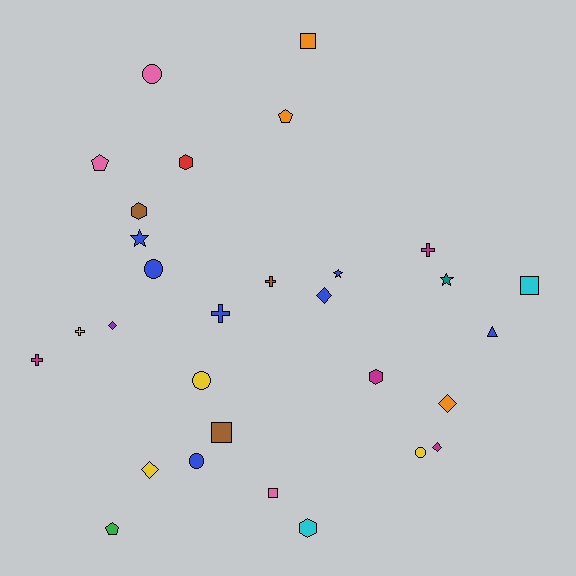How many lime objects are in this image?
There are no lime objects.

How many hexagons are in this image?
There are 4 hexagons.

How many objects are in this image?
There are 30 objects.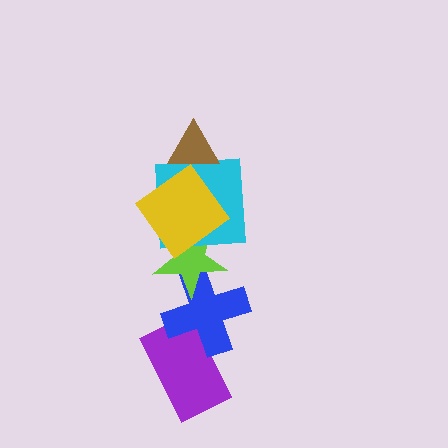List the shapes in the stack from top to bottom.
From top to bottom: the brown triangle, the yellow diamond, the cyan square, the lime star, the blue cross, the purple rectangle.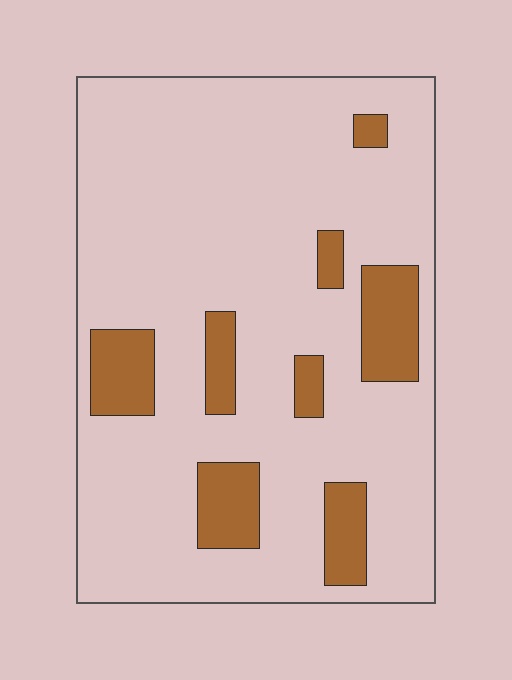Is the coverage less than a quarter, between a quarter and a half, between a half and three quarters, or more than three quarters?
Less than a quarter.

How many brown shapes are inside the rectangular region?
8.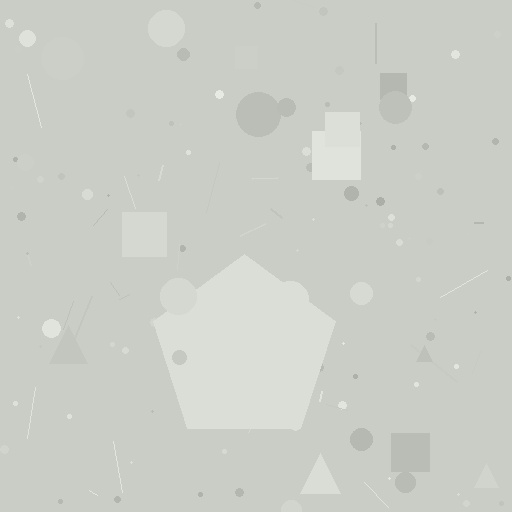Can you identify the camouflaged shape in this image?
The camouflaged shape is a pentagon.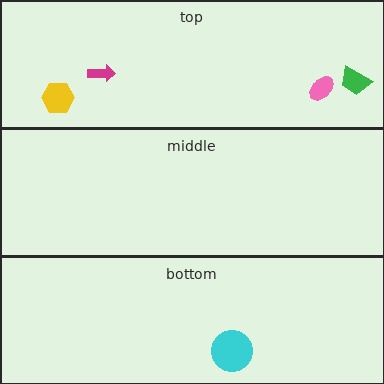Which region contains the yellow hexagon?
The top region.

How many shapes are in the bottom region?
1.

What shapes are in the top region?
The yellow hexagon, the pink ellipse, the magenta arrow, the green trapezoid.